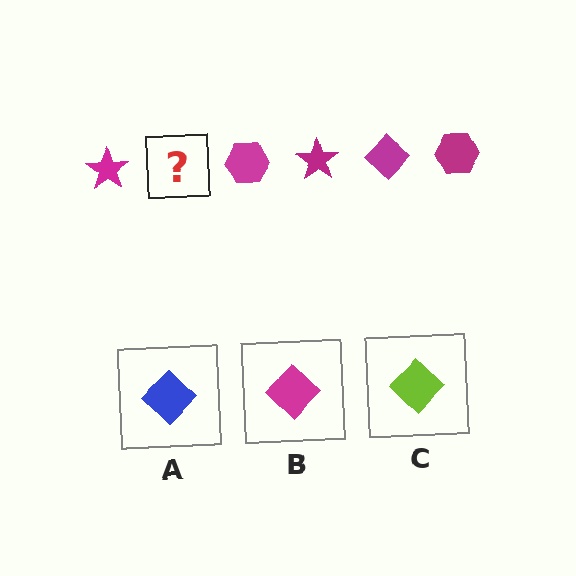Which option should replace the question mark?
Option B.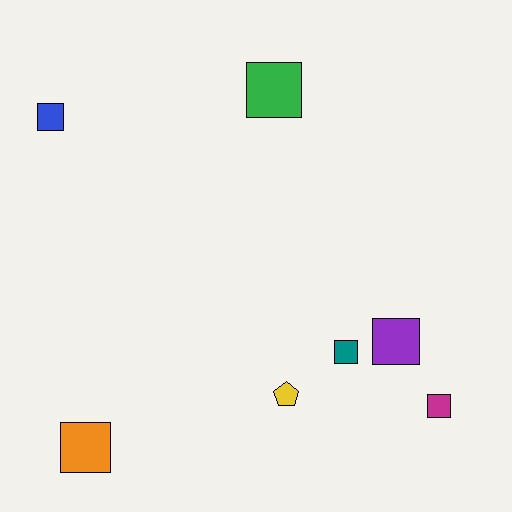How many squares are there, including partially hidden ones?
There are 6 squares.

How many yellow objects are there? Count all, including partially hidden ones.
There is 1 yellow object.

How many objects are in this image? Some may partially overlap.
There are 7 objects.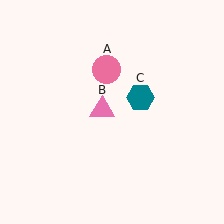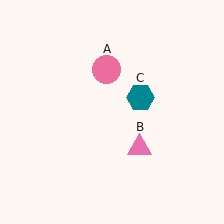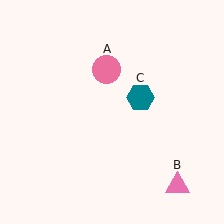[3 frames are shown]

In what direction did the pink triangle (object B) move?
The pink triangle (object B) moved down and to the right.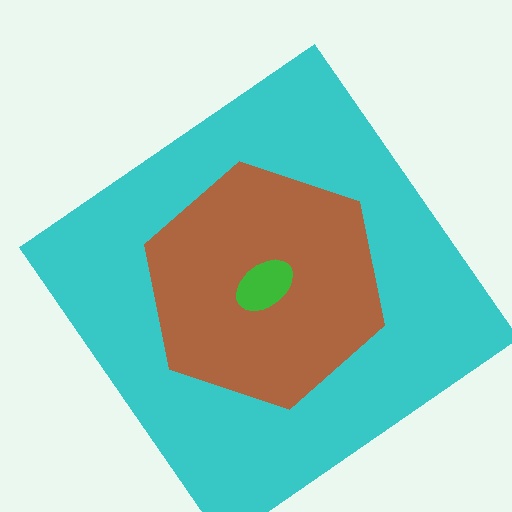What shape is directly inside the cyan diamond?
The brown hexagon.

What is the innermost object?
The green ellipse.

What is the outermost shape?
The cyan diamond.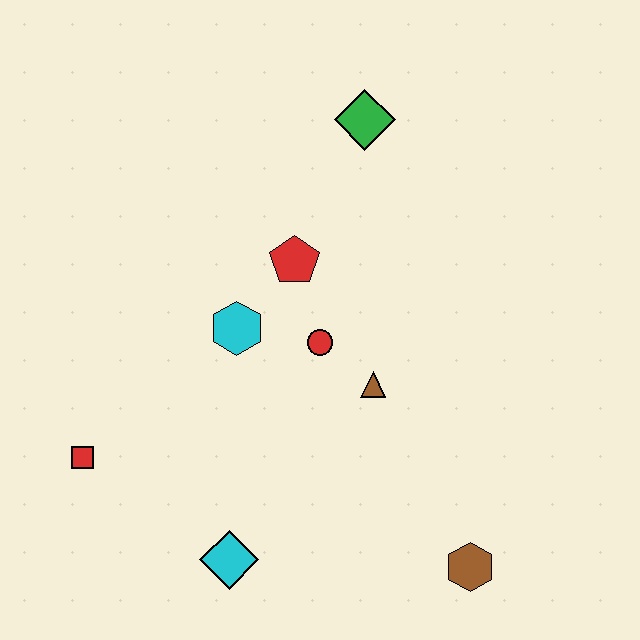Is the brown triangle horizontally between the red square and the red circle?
No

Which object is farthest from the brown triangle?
The red square is farthest from the brown triangle.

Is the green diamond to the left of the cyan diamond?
No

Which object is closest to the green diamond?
The red pentagon is closest to the green diamond.